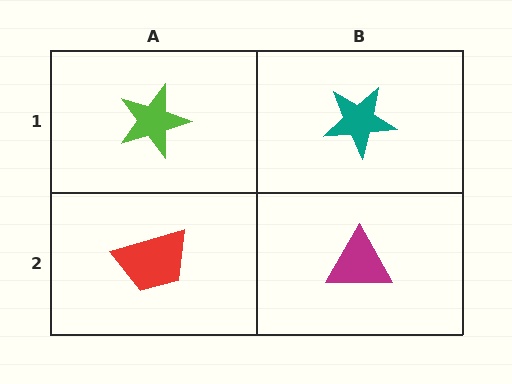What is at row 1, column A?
A lime star.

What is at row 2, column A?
A red trapezoid.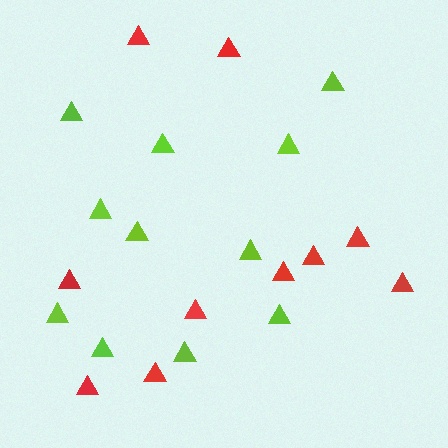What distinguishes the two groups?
There are 2 groups: one group of red triangles (10) and one group of lime triangles (11).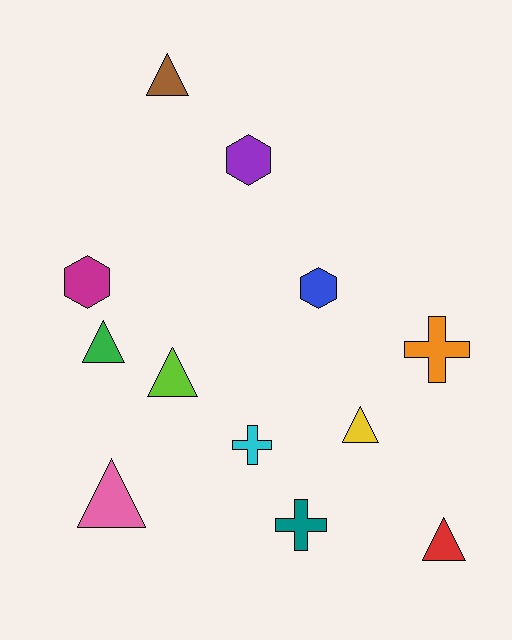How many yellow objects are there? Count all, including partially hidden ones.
There is 1 yellow object.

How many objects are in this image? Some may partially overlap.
There are 12 objects.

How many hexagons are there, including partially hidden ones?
There are 3 hexagons.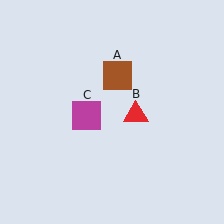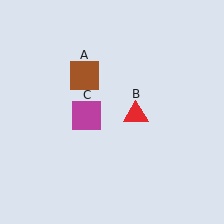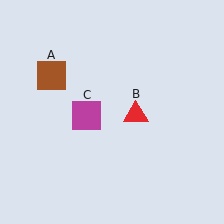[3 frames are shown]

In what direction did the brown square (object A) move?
The brown square (object A) moved left.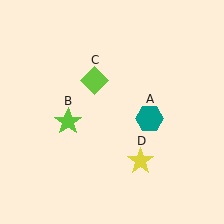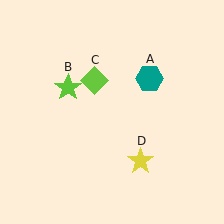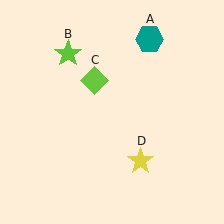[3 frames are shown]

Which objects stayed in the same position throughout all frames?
Lime diamond (object C) and yellow star (object D) remained stationary.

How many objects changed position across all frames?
2 objects changed position: teal hexagon (object A), lime star (object B).